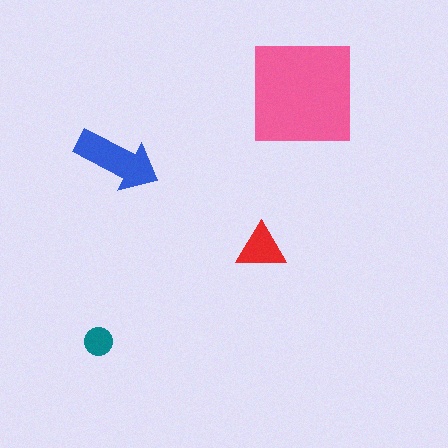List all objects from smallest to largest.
The teal circle, the red triangle, the blue arrow, the pink square.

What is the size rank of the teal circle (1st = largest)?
4th.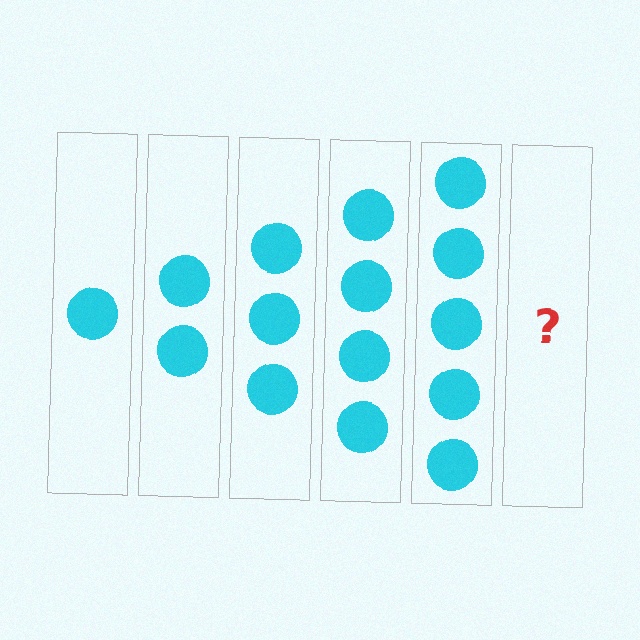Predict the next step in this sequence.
The next step is 6 circles.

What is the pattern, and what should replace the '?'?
The pattern is that each step adds one more circle. The '?' should be 6 circles.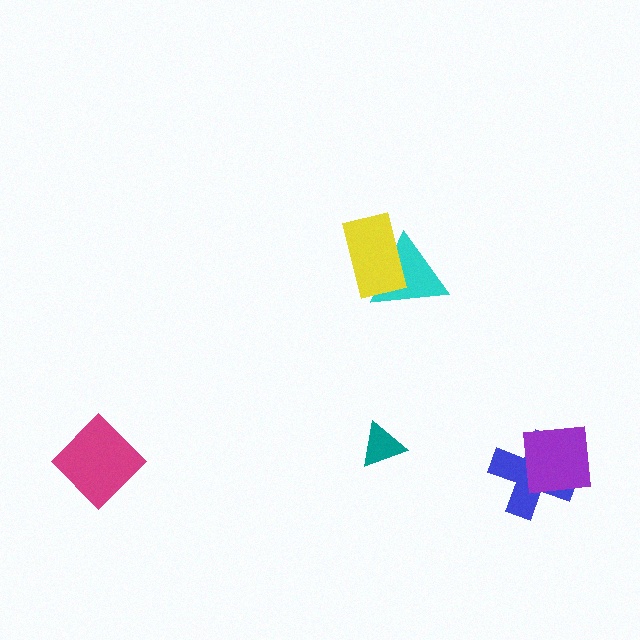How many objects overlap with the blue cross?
1 object overlaps with the blue cross.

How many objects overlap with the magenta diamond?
0 objects overlap with the magenta diamond.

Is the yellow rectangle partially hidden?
No, no other shape covers it.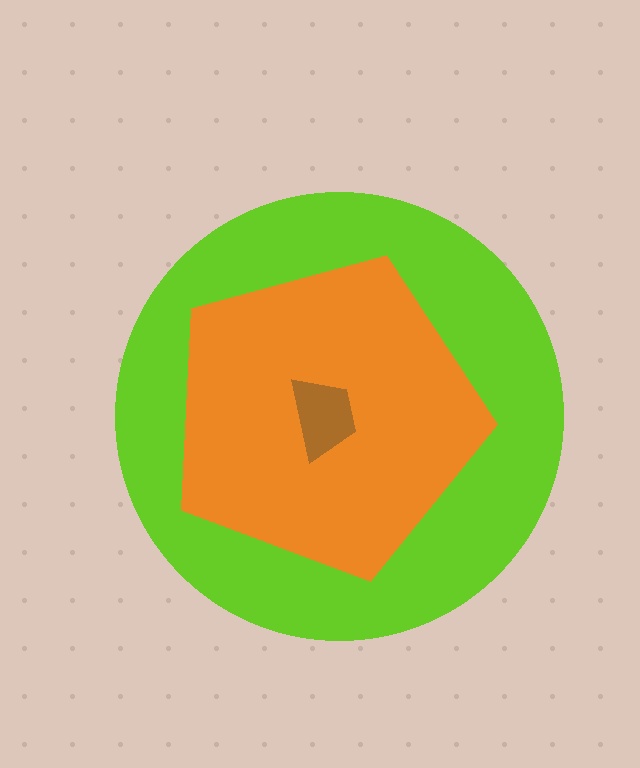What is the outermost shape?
The lime circle.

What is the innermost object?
The brown trapezoid.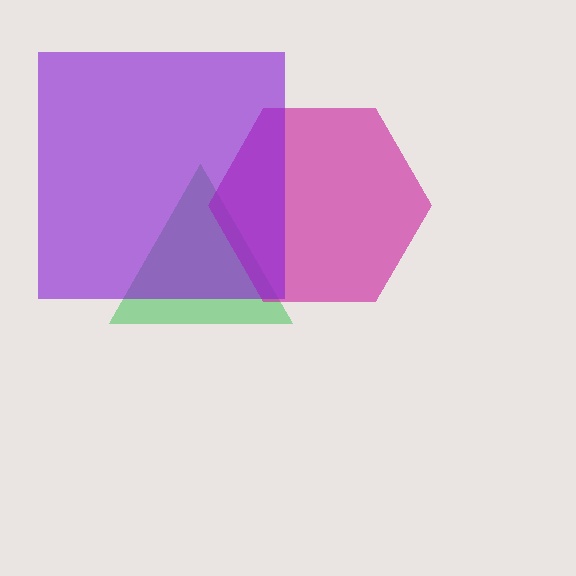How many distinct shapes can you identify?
There are 3 distinct shapes: a green triangle, a magenta hexagon, a purple square.